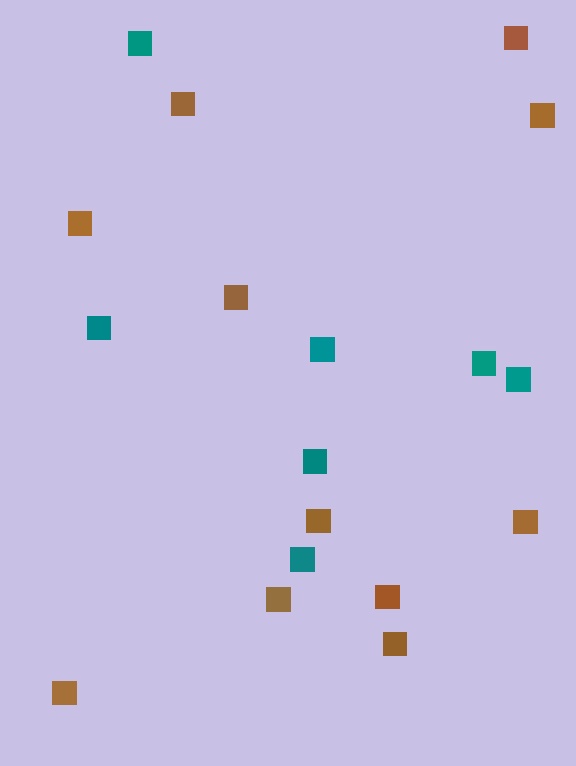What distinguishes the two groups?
There are 2 groups: one group of brown squares (11) and one group of teal squares (7).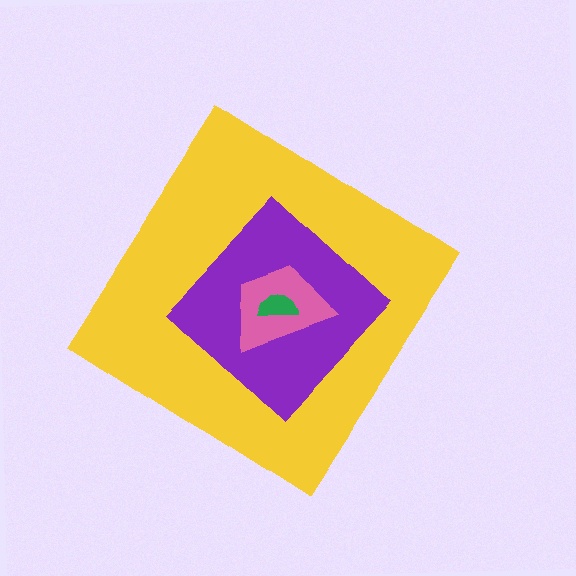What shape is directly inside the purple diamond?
The pink trapezoid.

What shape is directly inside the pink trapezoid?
The green semicircle.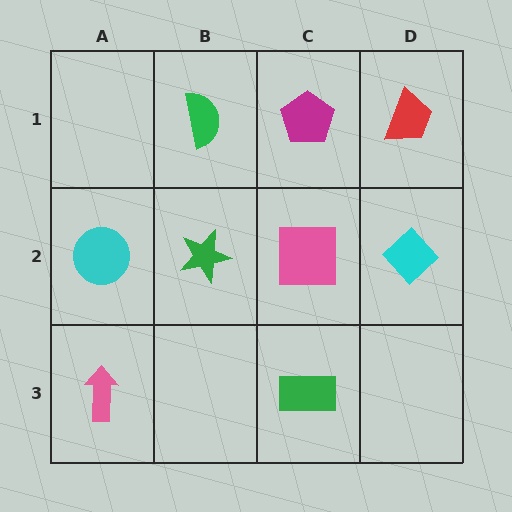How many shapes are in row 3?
2 shapes.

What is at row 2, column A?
A cyan circle.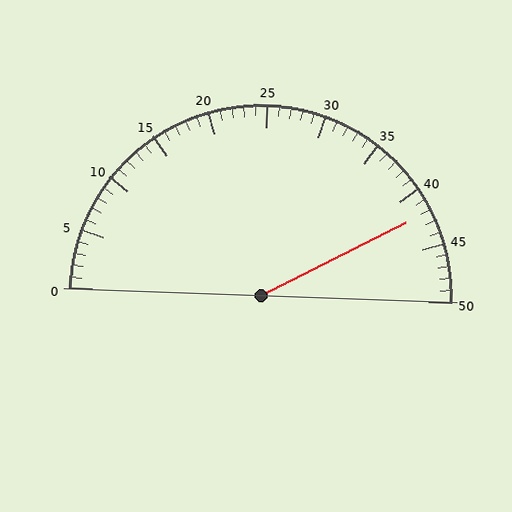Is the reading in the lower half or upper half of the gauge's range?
The reading is in the upper half of the range (0 to 50).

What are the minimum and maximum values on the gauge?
The gauge ranges from 0 to 50.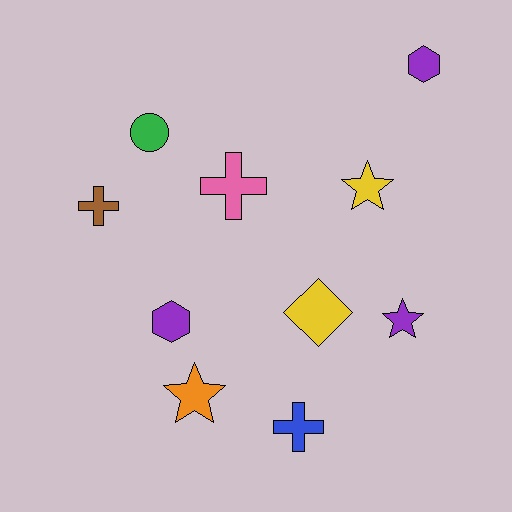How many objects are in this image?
There are 10 objects.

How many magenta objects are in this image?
There are no magenta objects.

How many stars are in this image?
There are 3 stars.